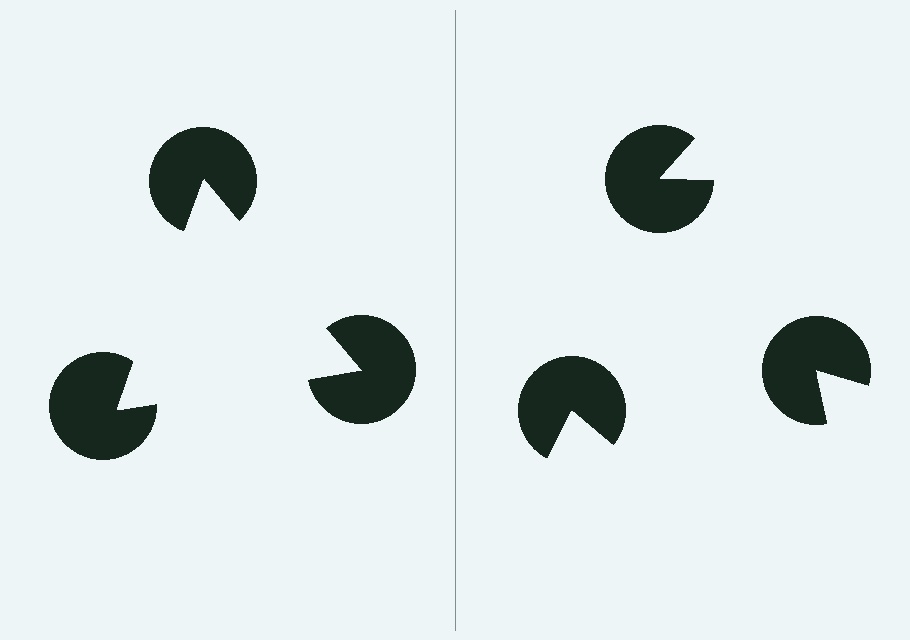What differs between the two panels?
The pac-man discs are positioned identically on both sides; only the wedge orientations differ. On the left they align to a triangle; on the right they are misaligned.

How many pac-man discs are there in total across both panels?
6 — 3 on each side.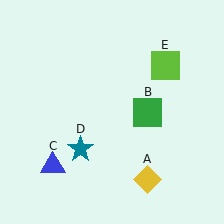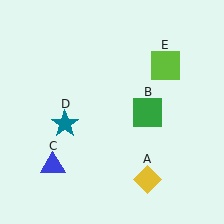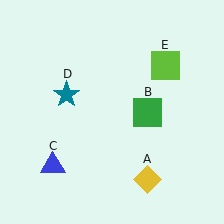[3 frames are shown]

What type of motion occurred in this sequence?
The teal star (object D) rotated clockwise around the center of the scene.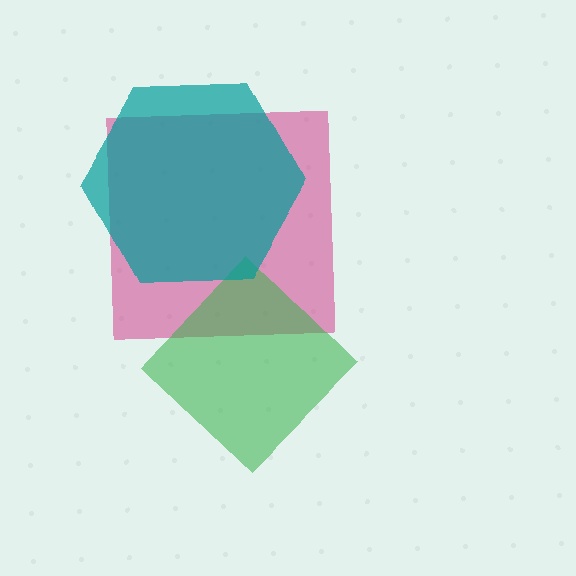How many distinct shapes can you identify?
There are 3 distinct shapes: a magenta square, a green diamond, a teal hexagon.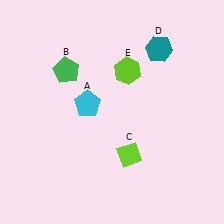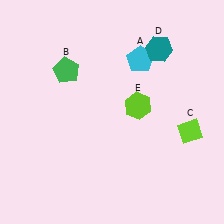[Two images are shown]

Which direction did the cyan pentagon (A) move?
The cyan pentagon (A) moved right.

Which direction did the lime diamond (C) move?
The lime diamond (C) moved right.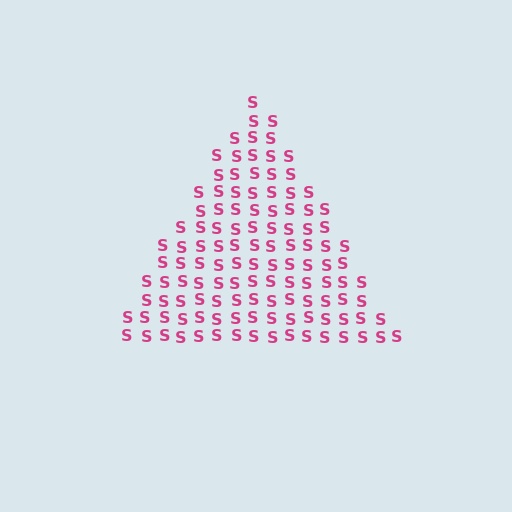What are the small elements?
The small elements are letter S's.